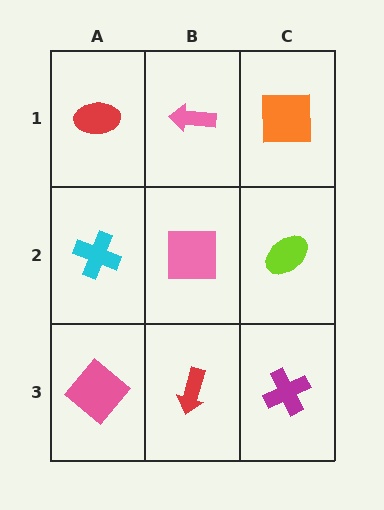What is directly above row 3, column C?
A lime ellipse.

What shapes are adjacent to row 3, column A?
A cyan cross (row 2, column A), a red arrow (row 3, column B).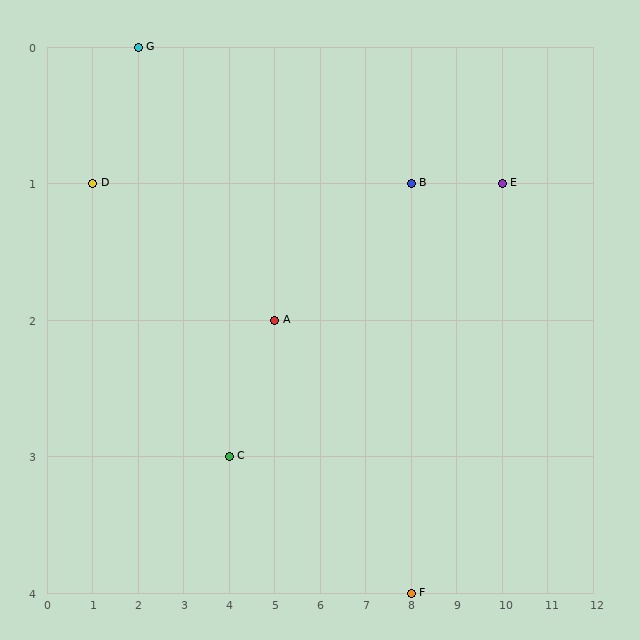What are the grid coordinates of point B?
Point B is at grid coordinates (8, 1).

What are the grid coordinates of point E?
Point E is at grid coordinates (10, 1).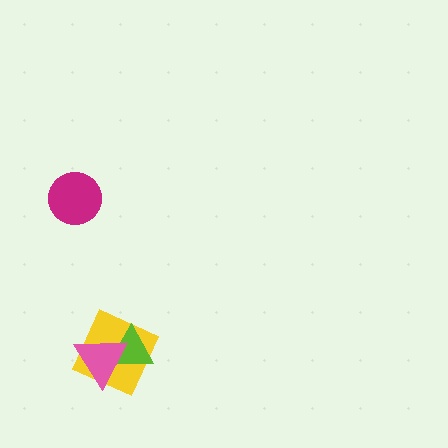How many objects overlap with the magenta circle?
0 objects overlap with the magenta circle.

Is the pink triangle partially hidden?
No, no other shape covers it.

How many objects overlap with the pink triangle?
2 objects overlap with the pink triangle.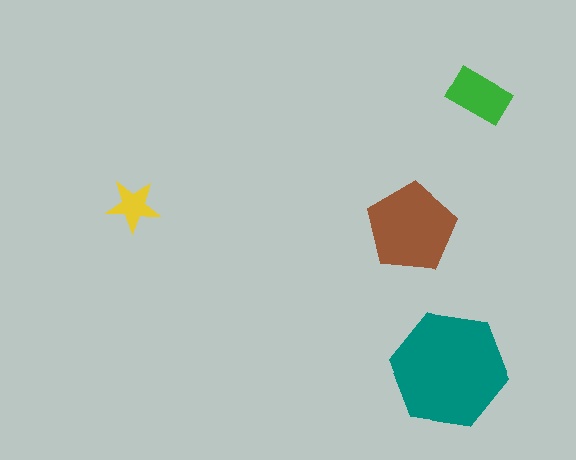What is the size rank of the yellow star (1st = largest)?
4th.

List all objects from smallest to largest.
The yellow star, the green rectangle, the brown pentagon, the teal hexagon.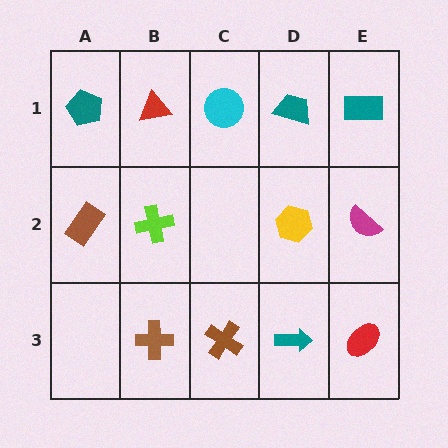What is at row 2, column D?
A yellow hexagon.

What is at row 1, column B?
A red triangle.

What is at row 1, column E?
A teal rectangle.